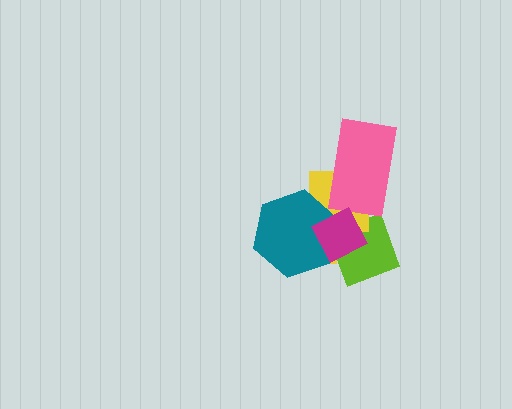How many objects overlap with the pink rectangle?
1 object overlaps with the pink rectangle.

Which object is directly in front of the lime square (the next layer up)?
The yellow cross is directly in front of the lime square.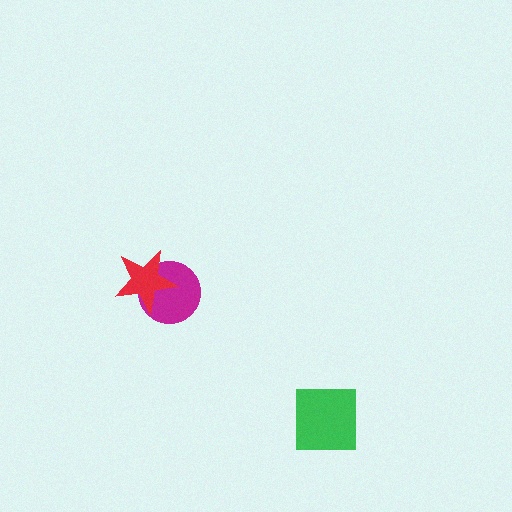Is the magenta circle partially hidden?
Yes, it is partially covered by another shape.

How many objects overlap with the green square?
0 objects overlap with the green square.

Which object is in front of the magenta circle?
The red star is in front of the magenta circle.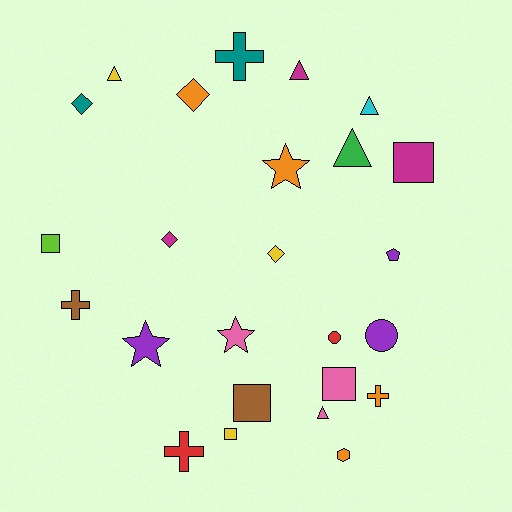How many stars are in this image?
There are 3 stars.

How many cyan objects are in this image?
There is 1 cyan object.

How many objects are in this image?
There are 25 objects.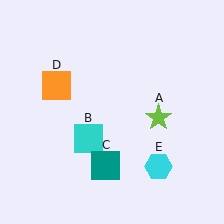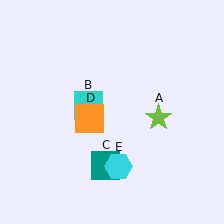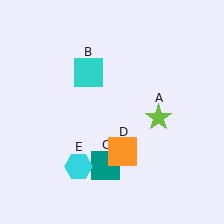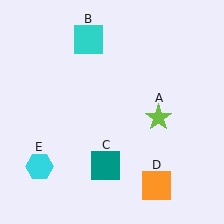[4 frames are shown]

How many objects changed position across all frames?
3 objects changed position: cyan square (object B), orange square (object D), cyan hexagon (object E).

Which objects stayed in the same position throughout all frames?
Lime star (object A) and teal square (object C) remained stationary.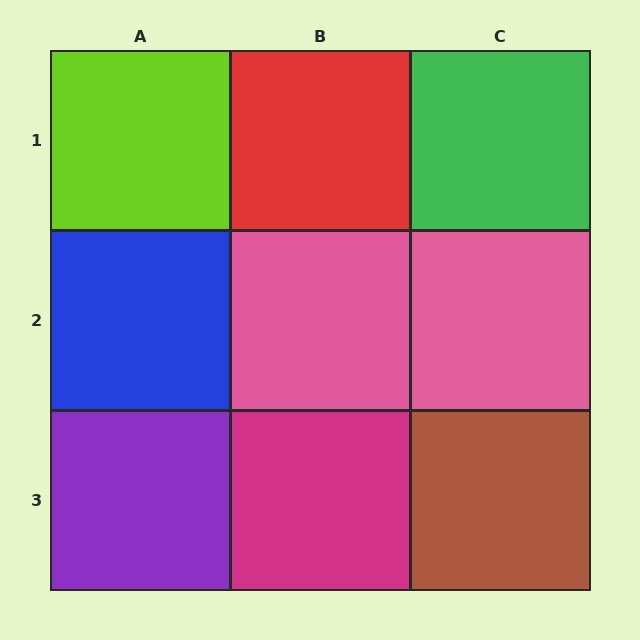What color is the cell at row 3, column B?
Magenta.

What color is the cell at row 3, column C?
Brown.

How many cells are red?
1 cell is red.